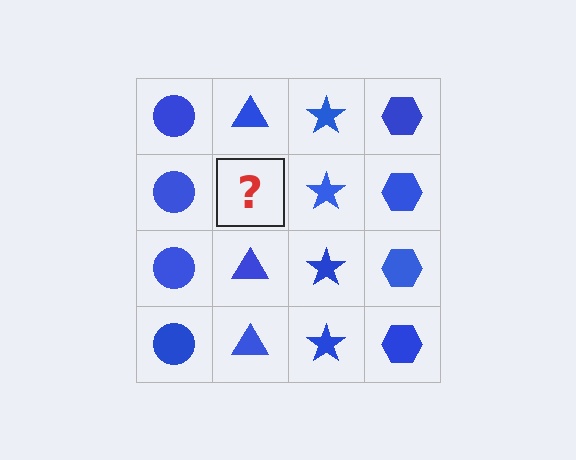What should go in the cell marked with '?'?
The missing cell should contain a blue triangle.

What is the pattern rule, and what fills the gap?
The rule is that each column has a consistent shape. The gap should be filled with a blue triangle.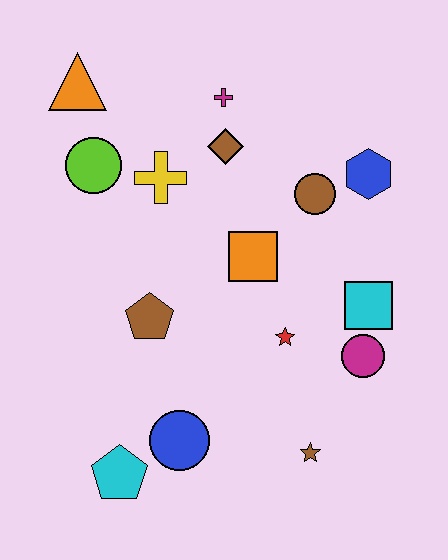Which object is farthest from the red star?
The orange triangle is farthest from the red star.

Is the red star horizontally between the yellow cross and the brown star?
Yes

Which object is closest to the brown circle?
The blue hexagon is closest to the brown circle.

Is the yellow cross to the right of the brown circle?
No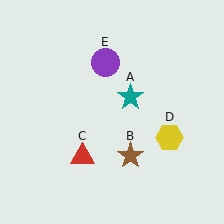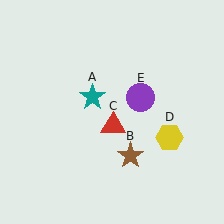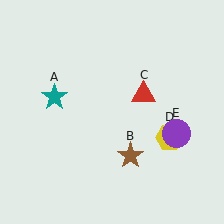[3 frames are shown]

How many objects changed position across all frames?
3 objects changed position: teal star (object A), red triangle (object C), purple circle (object E).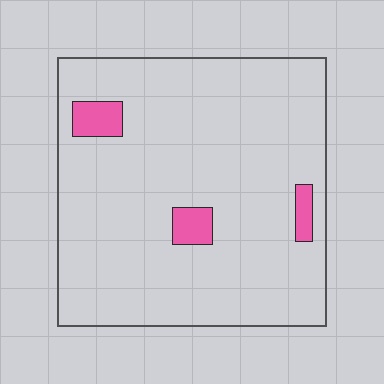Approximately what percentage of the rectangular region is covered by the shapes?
Approximately 5%.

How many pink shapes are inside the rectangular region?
3.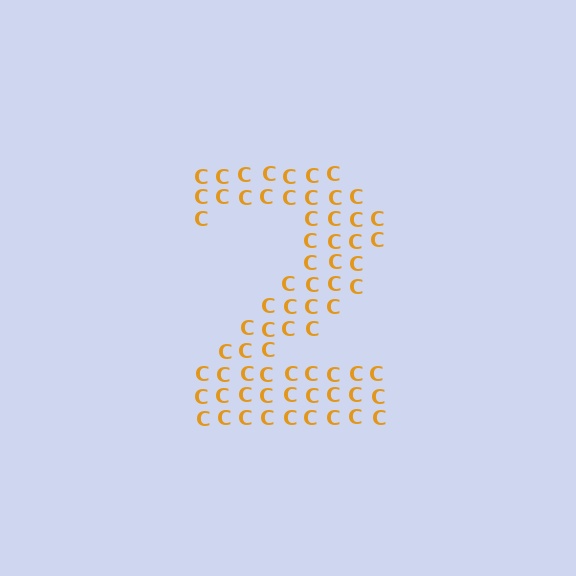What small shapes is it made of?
It is made of small letter C's.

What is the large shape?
The large shape is the digit 2.